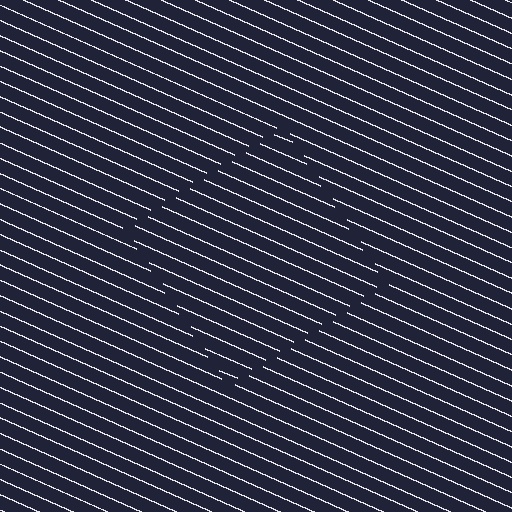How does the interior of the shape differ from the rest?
The interior of the shape contains the same grating, shifted by half a period — the contour is defined by the phase discontinuity where line-ends from the inner and outer gratings abut.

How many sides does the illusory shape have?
4 sides — the line-ends trace a square.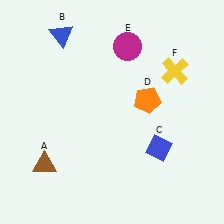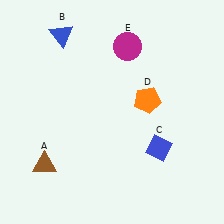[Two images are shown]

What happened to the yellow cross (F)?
The yellow cross (F) was removed in Image 2. It was in the top-right area of Image 1.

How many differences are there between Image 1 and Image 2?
There is 1 difference between the two images.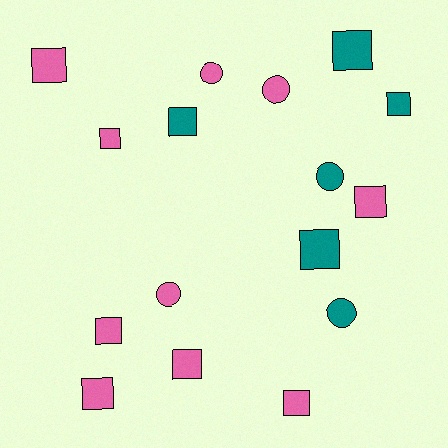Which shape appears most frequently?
Square, with 11 objects.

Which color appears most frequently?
Pink, with 10 objects.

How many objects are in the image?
There are 16 objects.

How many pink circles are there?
There are 3 pink circles.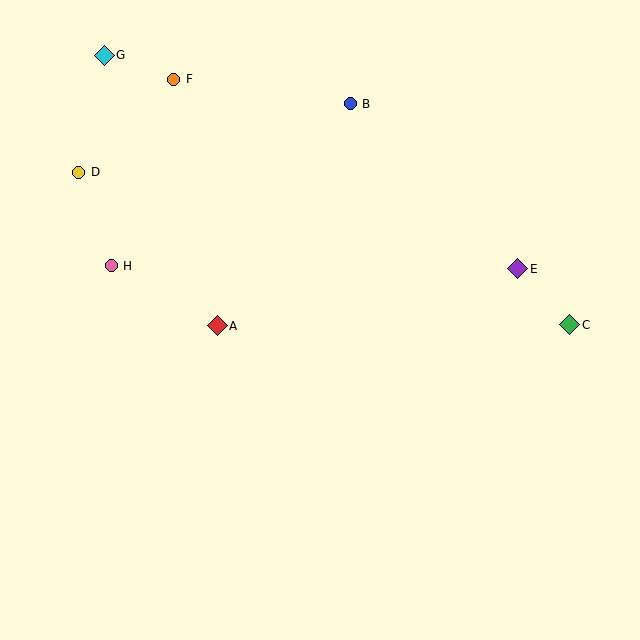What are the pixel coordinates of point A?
Point A is at (217, 326).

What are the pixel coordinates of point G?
Point G is at (104, 55).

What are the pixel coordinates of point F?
Point F is at (174, 79).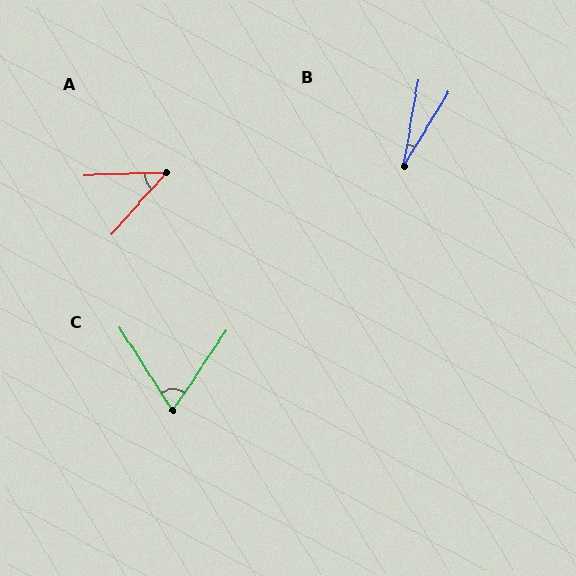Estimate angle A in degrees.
Approximately 47 degrees.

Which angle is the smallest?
B, at approximately 21 degrees.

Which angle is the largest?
C, at approximately 67 degrees.